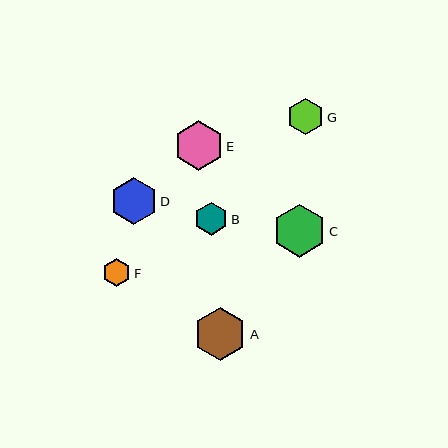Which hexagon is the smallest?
Hexagon F is the smallest with a size of approximately 28 pixels.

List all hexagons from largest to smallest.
From largest to smallest: C, A, E, D, G, B, F.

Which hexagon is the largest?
Hexagon C is the largest with a size of approximately 53 pixels.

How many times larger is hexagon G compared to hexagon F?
Hexagon G is approximately 1.3 times the size of hexagon F.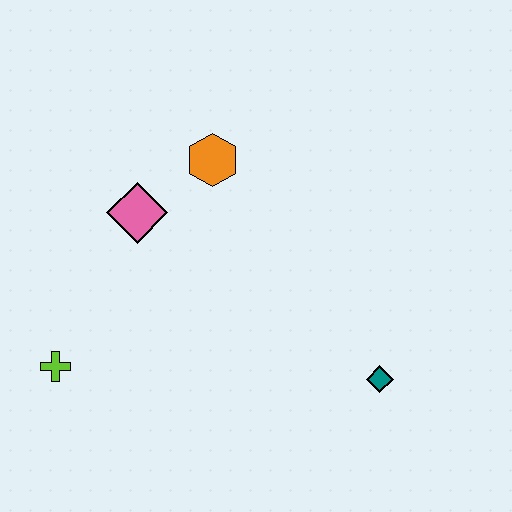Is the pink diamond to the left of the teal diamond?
Yes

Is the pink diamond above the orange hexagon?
No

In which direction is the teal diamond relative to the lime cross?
The teal diamond is to the right of the lime cross.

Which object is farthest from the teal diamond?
The lime cross is farthest from the teal diamond.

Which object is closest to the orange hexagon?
The pink diamond is closest to the orange hexagon.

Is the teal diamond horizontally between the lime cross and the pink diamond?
No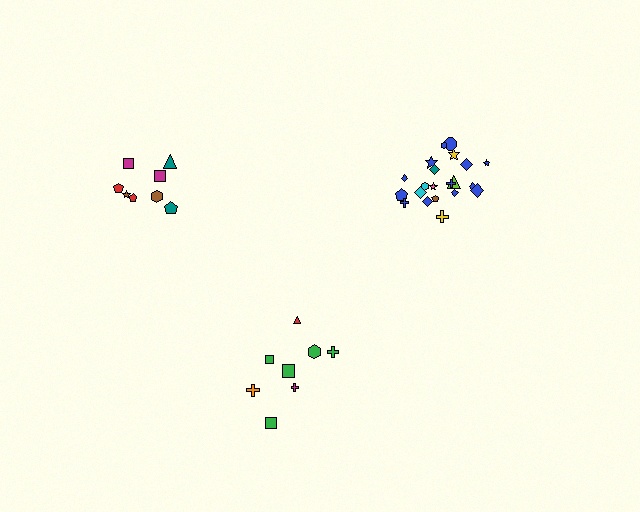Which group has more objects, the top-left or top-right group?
The top-right group.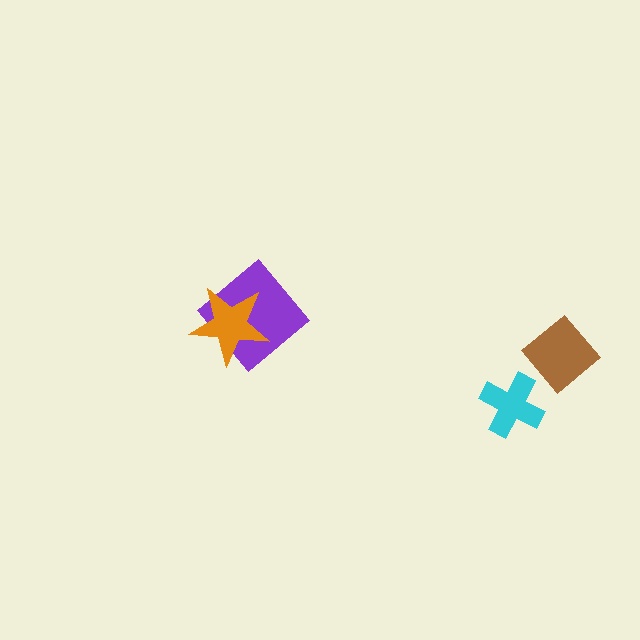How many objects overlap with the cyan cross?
0 objects overlap with the cyan cross.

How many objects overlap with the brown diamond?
0 objects overlap with the brown diamond.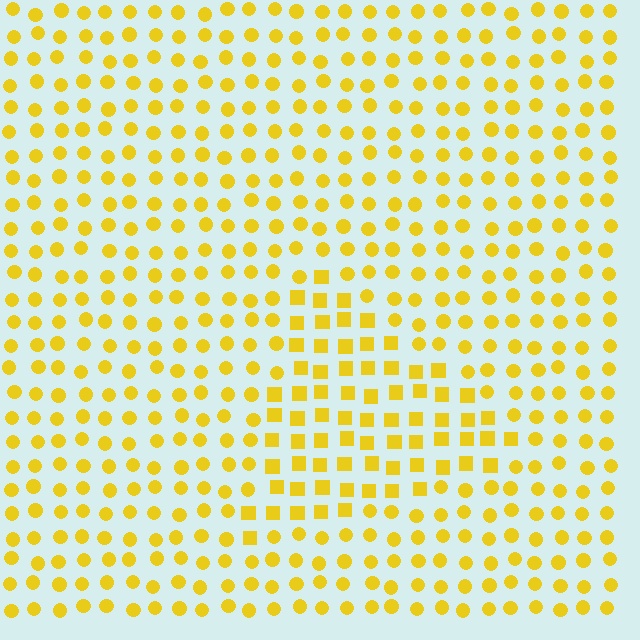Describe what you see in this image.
The image is filled with small yellow elements arranged in a uniform grid. A triangle-shaped region contains squares, while the surrounding area contains circles. The boundary is defined purely by the change in element shape.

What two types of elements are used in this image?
The image uses squares inside the triangle region and circles outside it.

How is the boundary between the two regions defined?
The boundary is defined by a change in element shape: squares inside vs. circles outside. All elements share the same color and spacing.